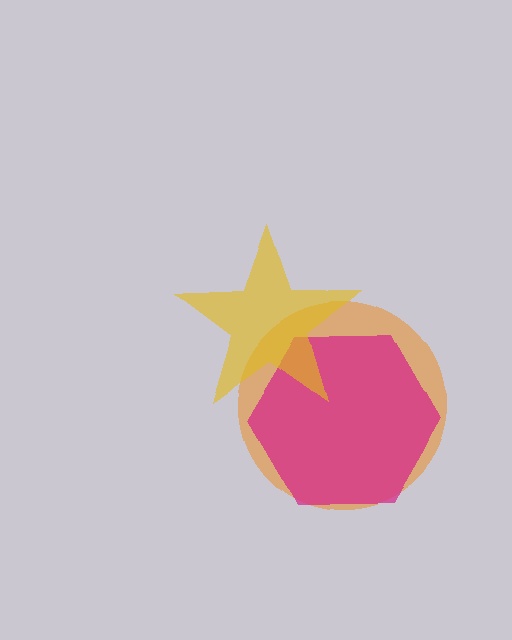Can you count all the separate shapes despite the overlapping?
Yes, there are 3 separate shapes.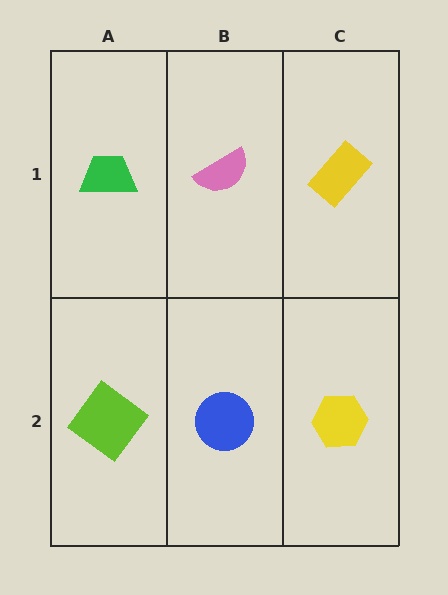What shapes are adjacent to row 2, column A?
A green trapezoid (row 1, column A), a blue circle (row 2, column B).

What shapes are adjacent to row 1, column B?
A blue circle (row 2, column B), a green trapezoid (row 1, column A), a yellow rectangle (row 1, column C).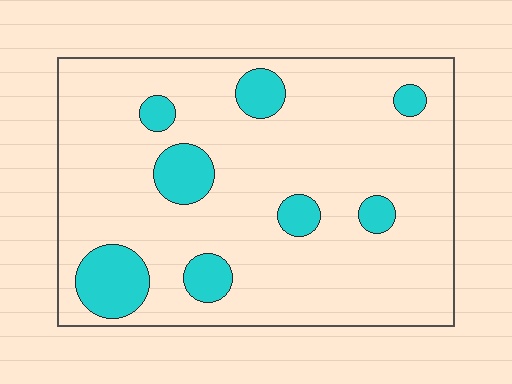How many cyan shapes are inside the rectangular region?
8.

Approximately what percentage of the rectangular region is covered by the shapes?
Approximately 15%.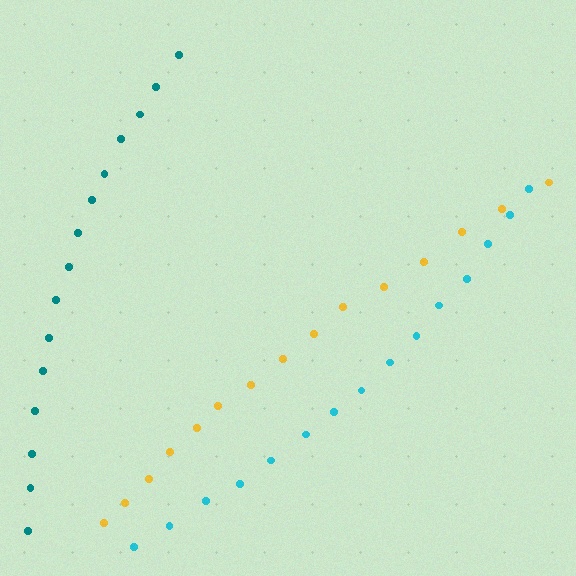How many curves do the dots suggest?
There are 3 distinct paths.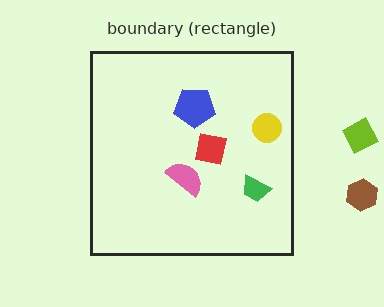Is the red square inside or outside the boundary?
Inside.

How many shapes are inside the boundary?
5 inside, 2 outside.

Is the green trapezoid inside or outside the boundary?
Inside.